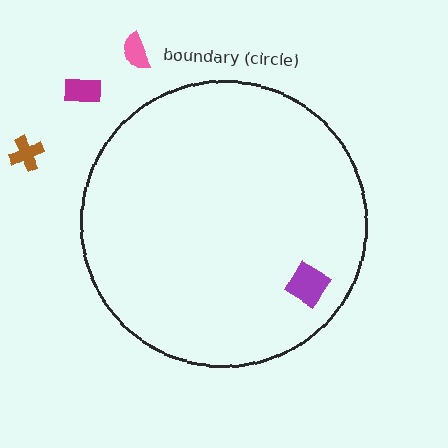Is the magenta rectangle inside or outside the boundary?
Outside.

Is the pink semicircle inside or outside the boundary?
Outside.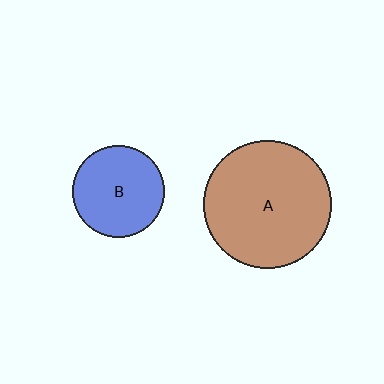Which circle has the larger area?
Circle A (brown).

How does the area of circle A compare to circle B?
Approximately 2.0 times.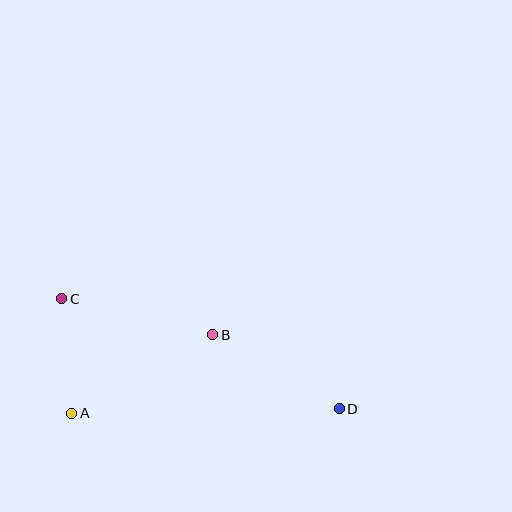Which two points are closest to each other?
Points A and C are closest to each other.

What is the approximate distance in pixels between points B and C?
The distance between B and C is approximately 155 pixels.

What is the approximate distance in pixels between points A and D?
The distance between A and D is approximately 267 pixels.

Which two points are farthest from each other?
Points C and D are farthest from each other.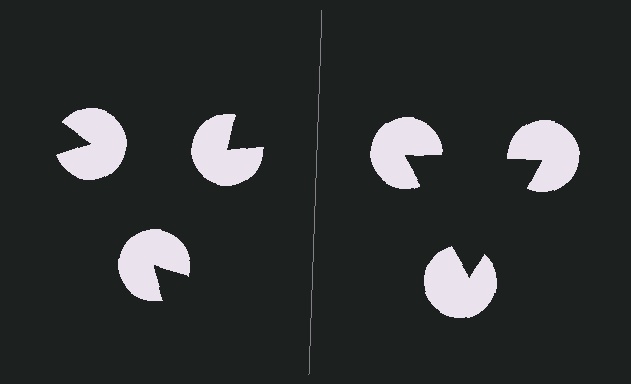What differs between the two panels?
The pac-man discs are positioned identically on both sides; only the wedge orientations differ. On the right they align to a triangle; on the left they are misaligned.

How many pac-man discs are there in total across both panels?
6 — 3 on each side.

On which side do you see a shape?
An illusory triangle appears on the right side. On the left side the wedge cuts are rotated, so no coherent shape forms.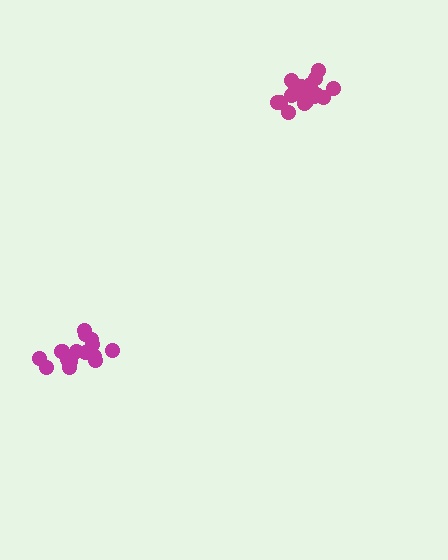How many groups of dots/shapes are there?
There are 2 groups.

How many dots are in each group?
Group 1: 18 dots, Group 2: 16 dots (34 total).